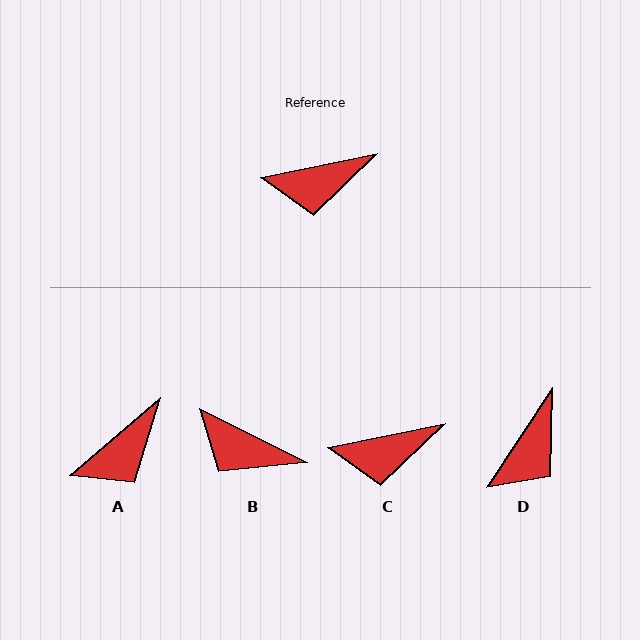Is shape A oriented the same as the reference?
No, it is off by about 30 degrees.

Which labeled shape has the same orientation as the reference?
C.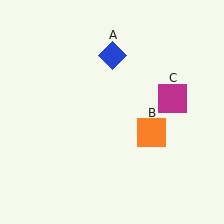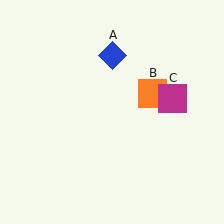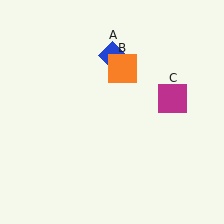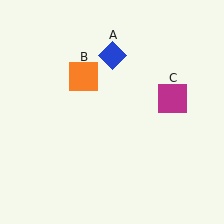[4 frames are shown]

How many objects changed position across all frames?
1 object changed position: orange square (object B).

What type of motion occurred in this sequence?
The orange square (object B) rotated counterclockwise around the center of the scene.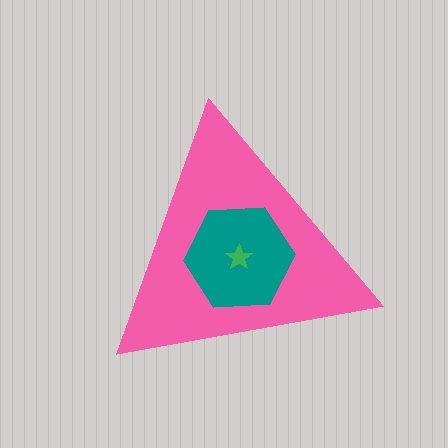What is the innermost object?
The green star.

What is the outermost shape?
The pink triangle.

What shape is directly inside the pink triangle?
The teal hexagon.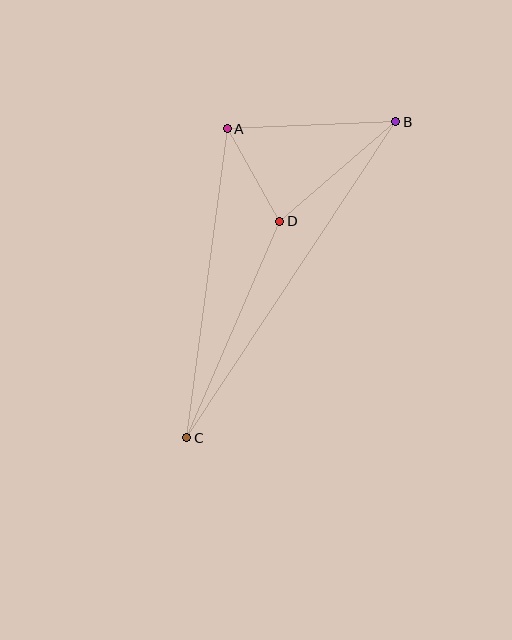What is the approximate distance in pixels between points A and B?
The distance between A and B is approximately 169 pixels.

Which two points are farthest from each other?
Points B and C are farthest from each other.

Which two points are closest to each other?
Points A and D are closest to each other.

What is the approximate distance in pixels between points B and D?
The distance between B and D is approximately 153 pixels.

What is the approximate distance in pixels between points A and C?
The distance between A and C is approximately 311 pixels.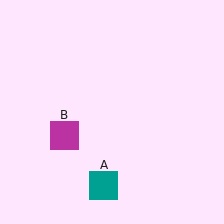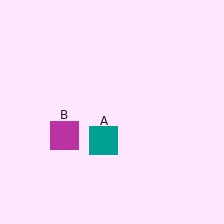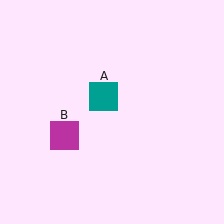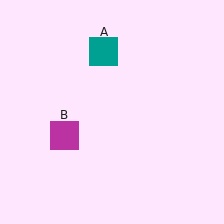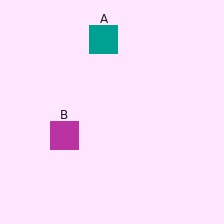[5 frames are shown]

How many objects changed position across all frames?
1 object changed position: teal square (object A).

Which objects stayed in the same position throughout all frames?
Magenta square (object B) remained stationary.